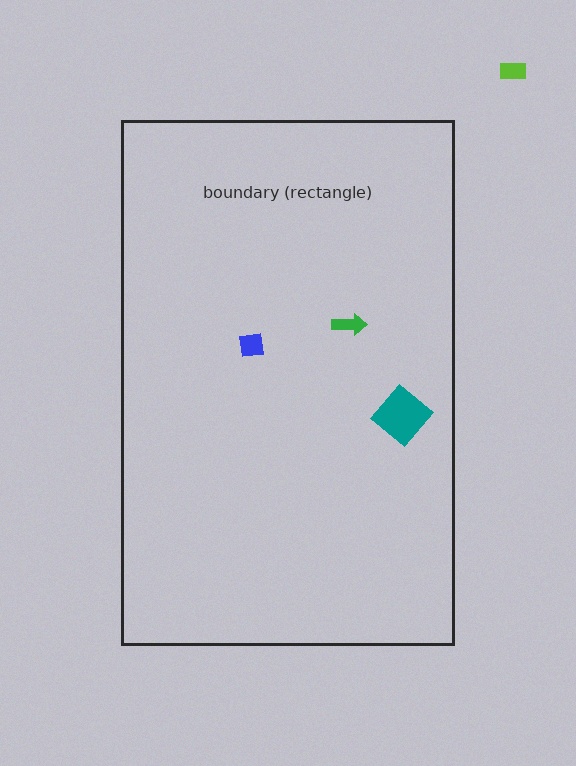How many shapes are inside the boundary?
3 inside, 1 outside.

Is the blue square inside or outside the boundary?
Inside.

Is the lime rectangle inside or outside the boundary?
Outside.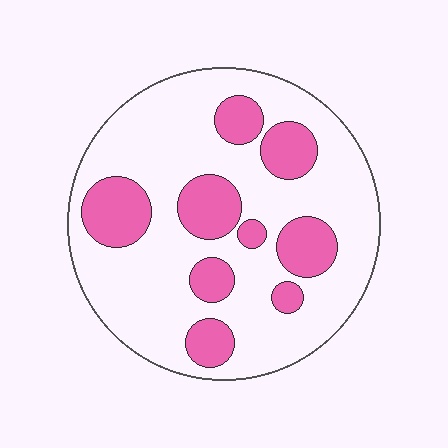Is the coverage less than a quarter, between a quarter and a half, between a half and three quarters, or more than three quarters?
Between a quarter and a half.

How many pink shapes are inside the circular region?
9.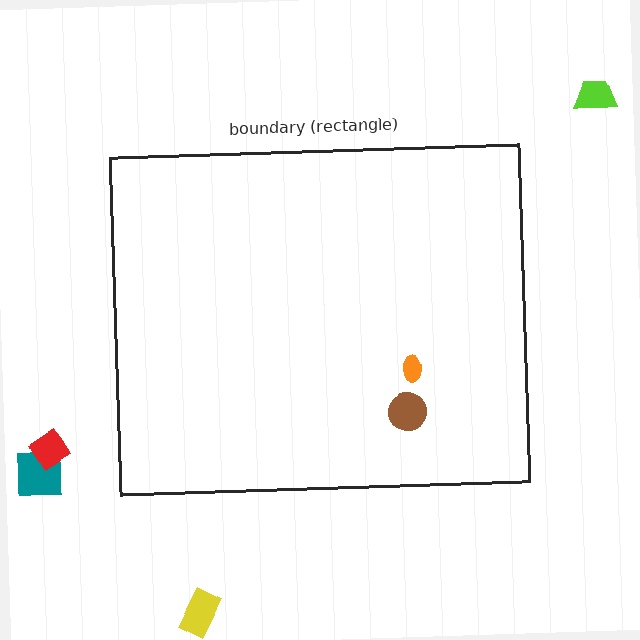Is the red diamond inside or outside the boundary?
Outside.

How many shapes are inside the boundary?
2 inside, 4 outside.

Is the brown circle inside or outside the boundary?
Inside.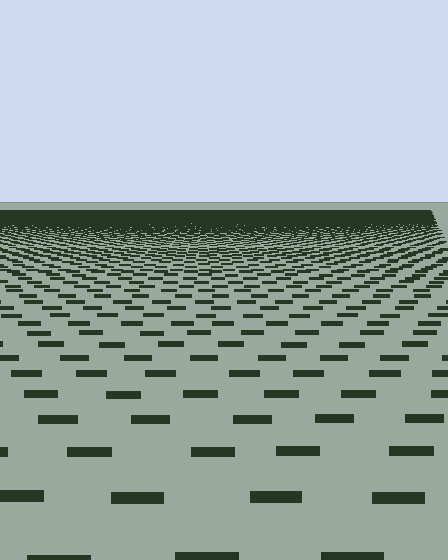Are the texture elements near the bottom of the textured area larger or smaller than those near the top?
Larger. Near the bottom, elements are closer to the viewer and appear at a bigger on-screen size.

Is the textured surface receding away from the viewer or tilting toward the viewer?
The surface is receding away from the viewer. Texture elements get smaller and denser toward the top.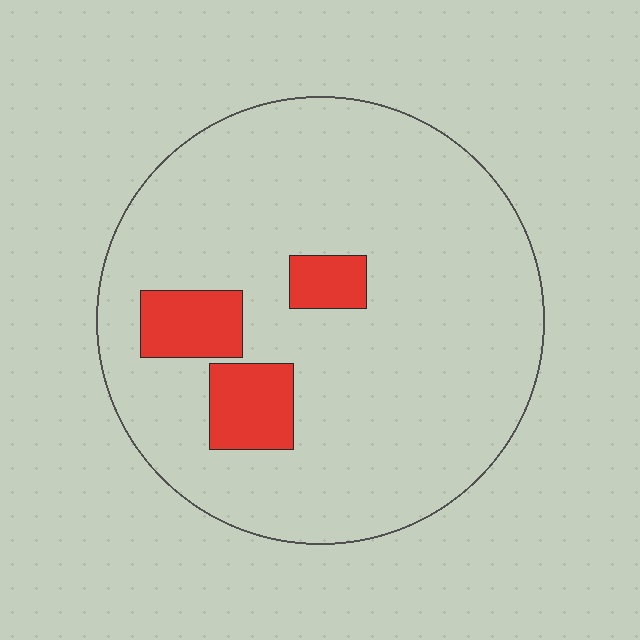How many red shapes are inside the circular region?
3.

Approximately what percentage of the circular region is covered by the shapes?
Approximately 10%.